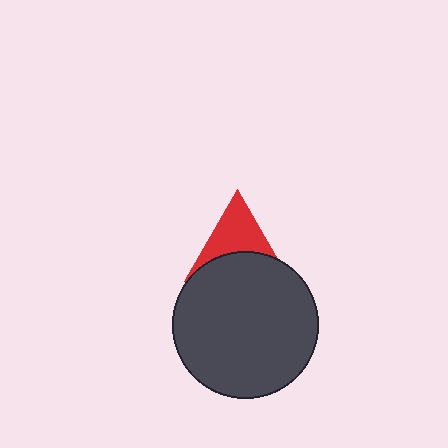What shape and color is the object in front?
The object in front is a dark gray circle.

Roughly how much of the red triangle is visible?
About half of it is visible (roughly 53%).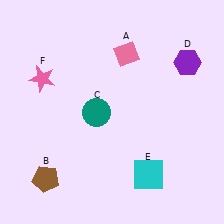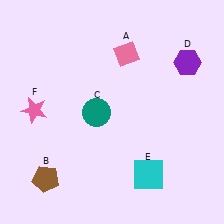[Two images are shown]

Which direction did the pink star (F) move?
The pink star (F) moved down.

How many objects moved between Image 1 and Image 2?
1 object moved between the two images.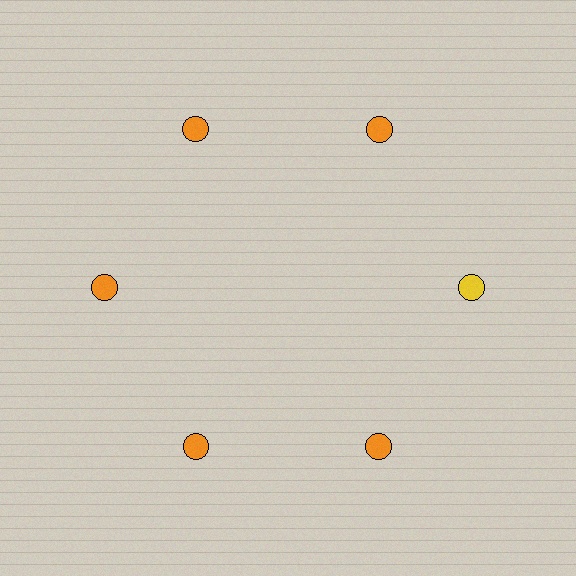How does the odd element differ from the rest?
It has a different color: yellow instead of orange.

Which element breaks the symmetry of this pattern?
The yellow circle at roughly the 3 o'clock position breaks the symmetry. All other shapes are orange circles.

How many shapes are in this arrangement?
There are 6 shapes arranged in a ring pattern.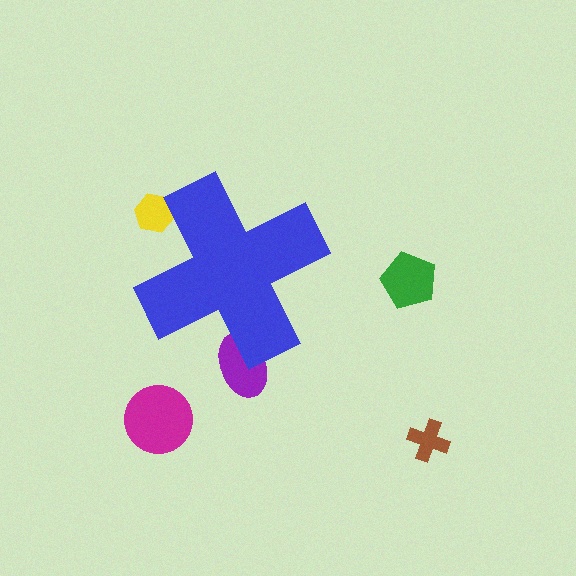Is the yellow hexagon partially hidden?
Yes, the yellow hexagon is partially hidden behind the blue cross.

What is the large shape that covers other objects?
A blue cross.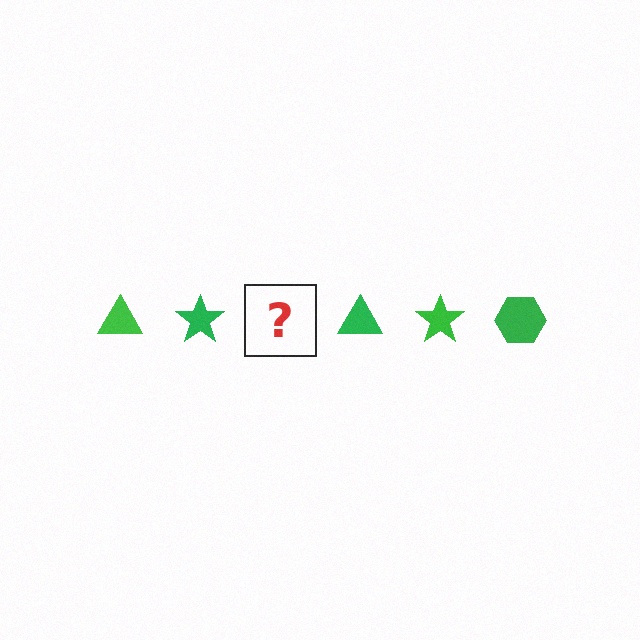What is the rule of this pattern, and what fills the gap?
The rule is that the pattern cycles through triangle, star, hexagon shapes in green. The gap should be filled with a green hexagon.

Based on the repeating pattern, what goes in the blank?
The blank should be a green hexagon.